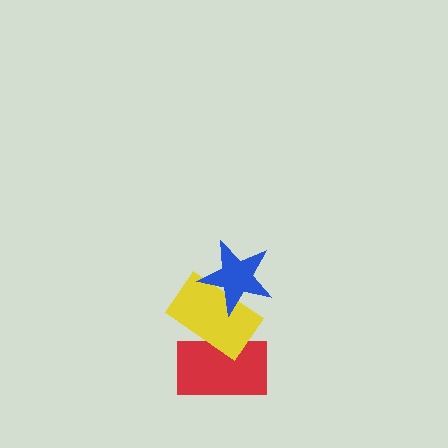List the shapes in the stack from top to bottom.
From top to bottom: the blue star, the yellow rectangle, the red rectangle.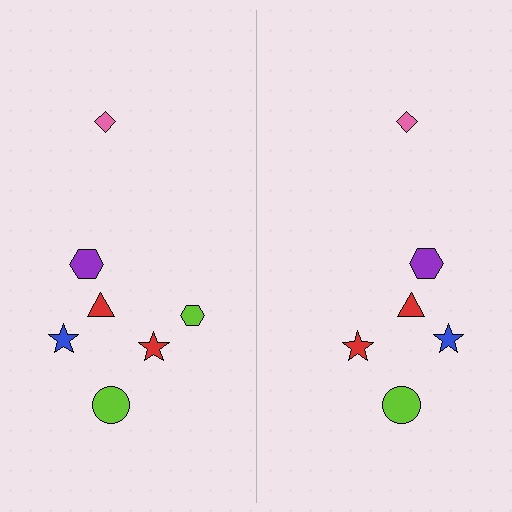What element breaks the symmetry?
A lime hexagon is missing from the right side.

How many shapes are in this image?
There are 13 shapes in this image.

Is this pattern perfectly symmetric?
No, the pattern is not perfectly symmetric. A lime hexagon is missing from the right side.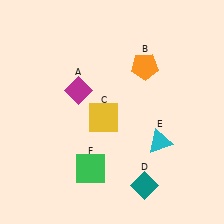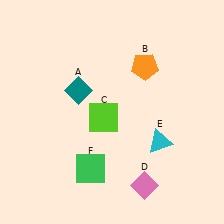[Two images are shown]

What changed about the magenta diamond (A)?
In Image 1, A is magenta. In Image 2, it changed to teal.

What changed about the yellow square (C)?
In Image 1, C is yellow. In Image 2, it changed to lime.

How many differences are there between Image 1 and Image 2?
There are 3 differences between the two images.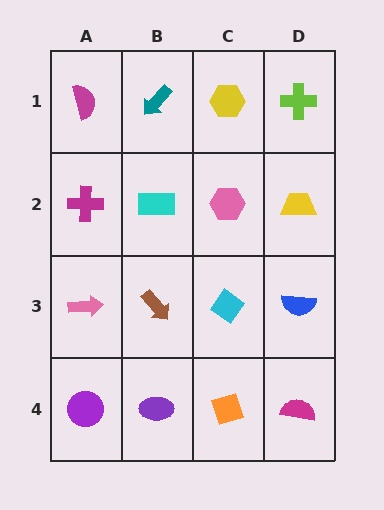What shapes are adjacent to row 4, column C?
A cyan diamond (row 3, column C), a purple ellipse (row 4, column B), a magenta semicircle (row 4, column D).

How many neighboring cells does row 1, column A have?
2.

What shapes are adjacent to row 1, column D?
A yellow trapezoid (row 2, column D), a yellow hexagon (row 1, column C).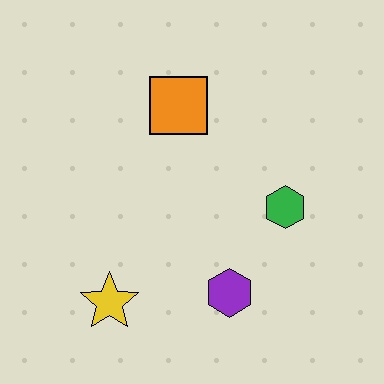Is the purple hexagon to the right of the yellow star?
Yes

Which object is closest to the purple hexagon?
The green hexagon is closest to the purple hexagon.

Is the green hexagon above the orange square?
No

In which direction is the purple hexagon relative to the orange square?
The purple hexagon is below the orange square.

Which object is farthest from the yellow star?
The orange square is farthest from the yellow star.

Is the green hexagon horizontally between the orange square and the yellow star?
No